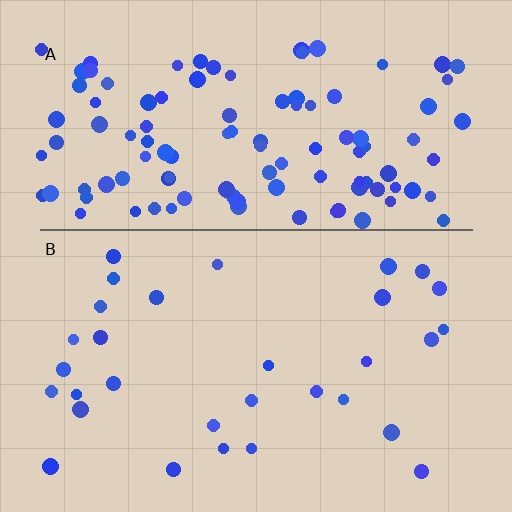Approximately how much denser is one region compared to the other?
Approximately 3.7× — region A over region B.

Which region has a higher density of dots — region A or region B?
A (the top).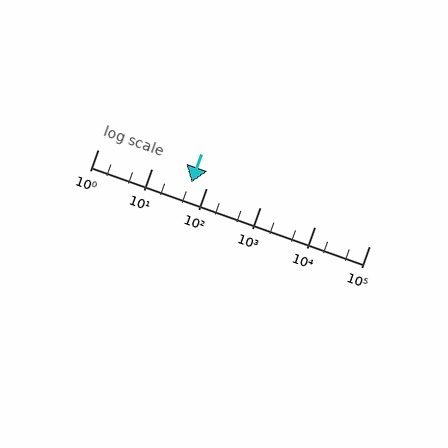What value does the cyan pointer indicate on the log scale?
The pointer indicates approximately 53.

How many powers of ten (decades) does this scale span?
The scale spans 5 decades, from 1 to 100000.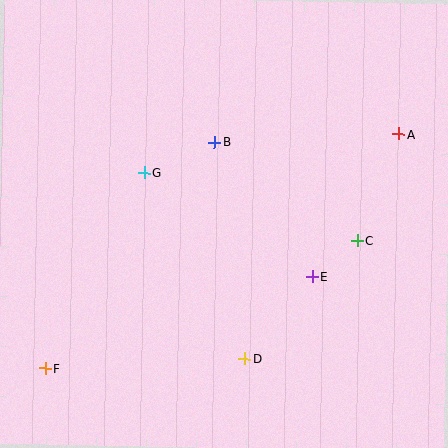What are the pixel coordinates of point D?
Point D is at (245, 359).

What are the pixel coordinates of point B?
Point B is at (215, 142).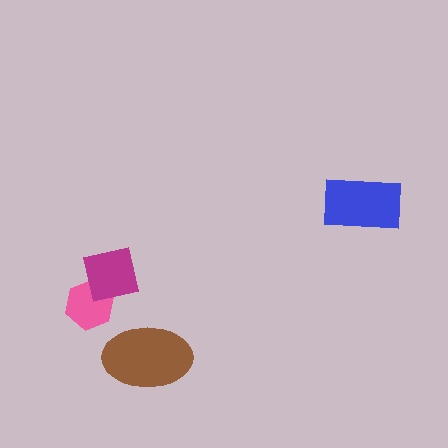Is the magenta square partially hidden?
No, no other shape covers it.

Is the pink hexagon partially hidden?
Yes, it is partially covered by another shape.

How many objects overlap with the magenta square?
1 object overlaps with the magenta square.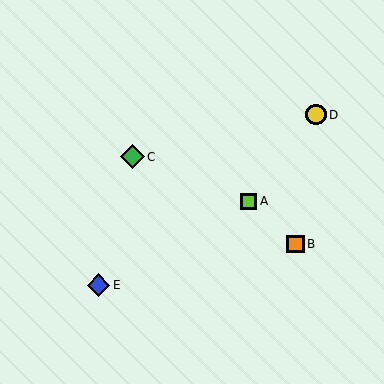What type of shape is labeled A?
Shape A is a lime square.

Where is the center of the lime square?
The center of the lime square is at (248, 201).